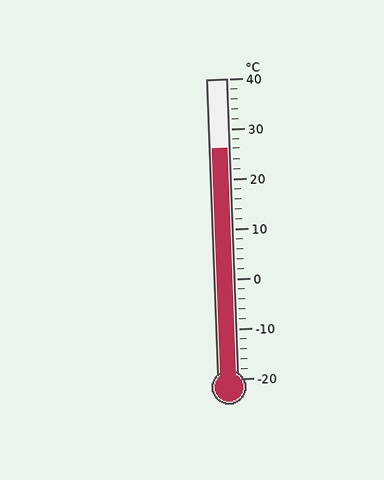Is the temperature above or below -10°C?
The temperature is above -10°C.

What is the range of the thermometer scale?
The thermometer scale ranges from -20°C to 40°C.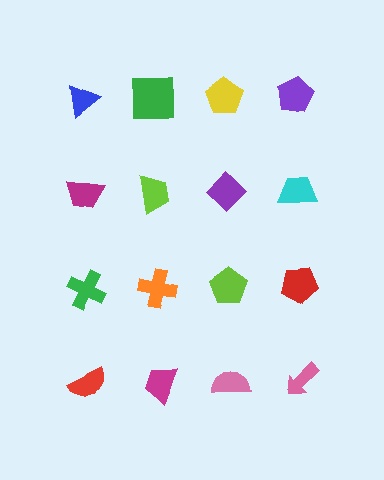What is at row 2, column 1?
A magenta trapezoid.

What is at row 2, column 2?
A lime trapezoid.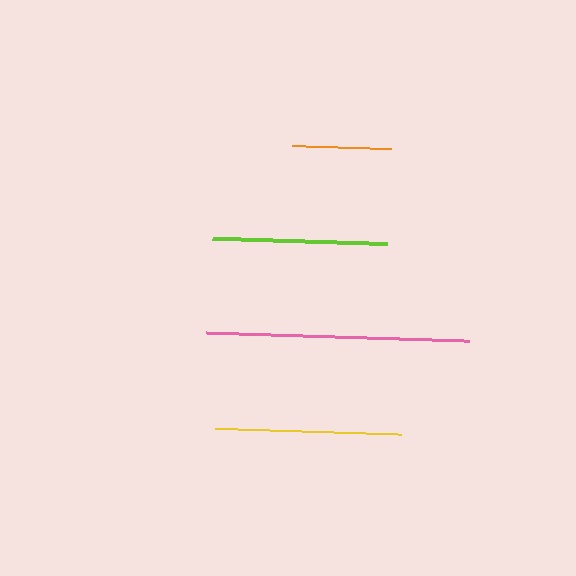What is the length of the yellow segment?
The yellow segment is approximately 186 pixels long.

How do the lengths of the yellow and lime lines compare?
The yellow and lime lines are approximately the same length.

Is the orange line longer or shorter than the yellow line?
The yellow line is longer than the orange line.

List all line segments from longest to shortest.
From longest to shortest: pink, yellow, lime, orange.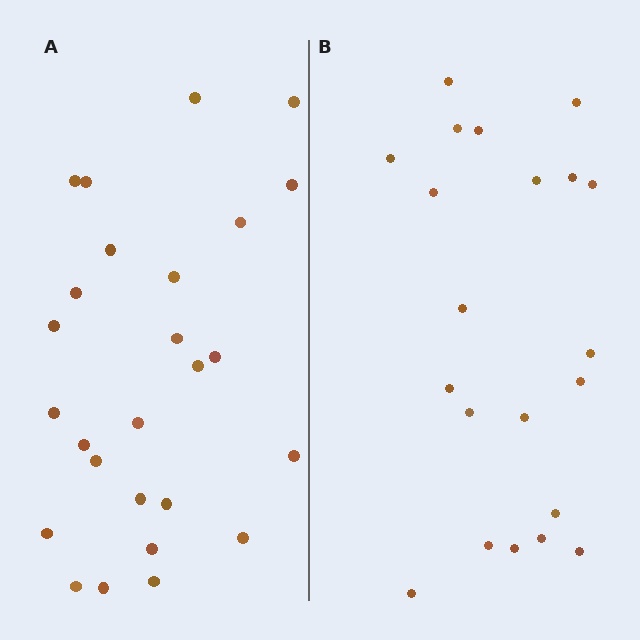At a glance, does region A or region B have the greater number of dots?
Region A (the left region) has more dots.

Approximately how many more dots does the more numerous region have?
Region A has about 5 more dots than region B.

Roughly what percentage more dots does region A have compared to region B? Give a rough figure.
About 25% more.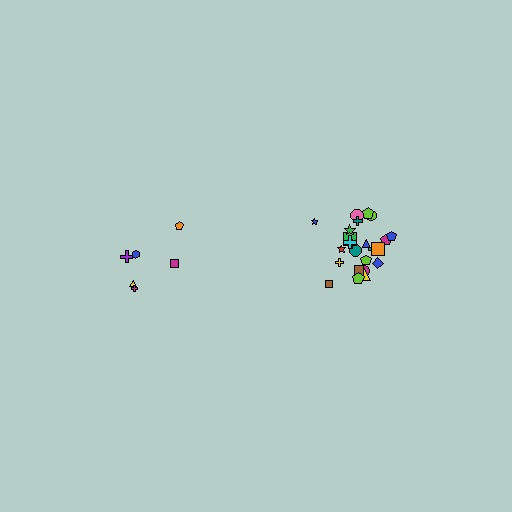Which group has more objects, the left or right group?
The right group.